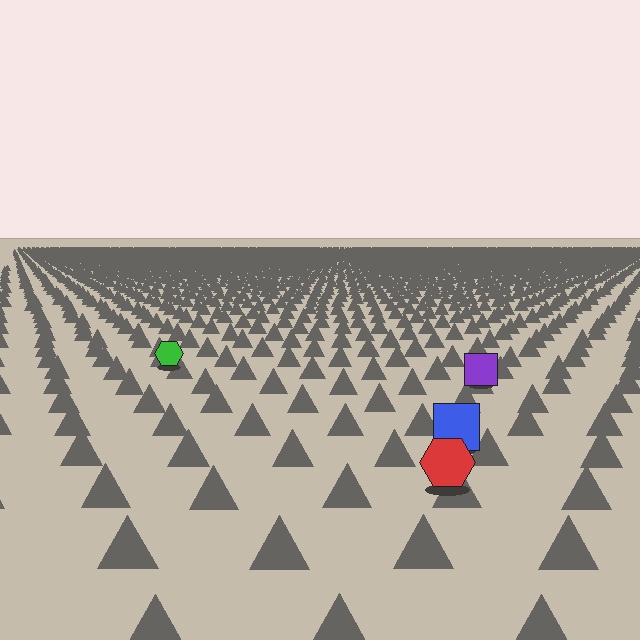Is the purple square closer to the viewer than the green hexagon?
Yes. The purple square is closer — you can tell from the texture gradient: the ground texture is coarser near it.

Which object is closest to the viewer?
The red hexagon is closest. The texture marks near it are larger and more spread out.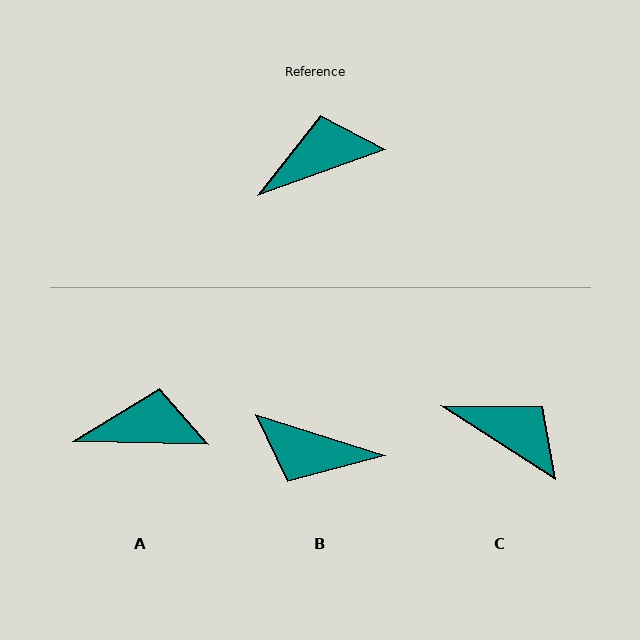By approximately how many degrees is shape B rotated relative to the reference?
Approximately 143 degrees counter-clockwise.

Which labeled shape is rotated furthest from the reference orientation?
B, about 143 degrees away.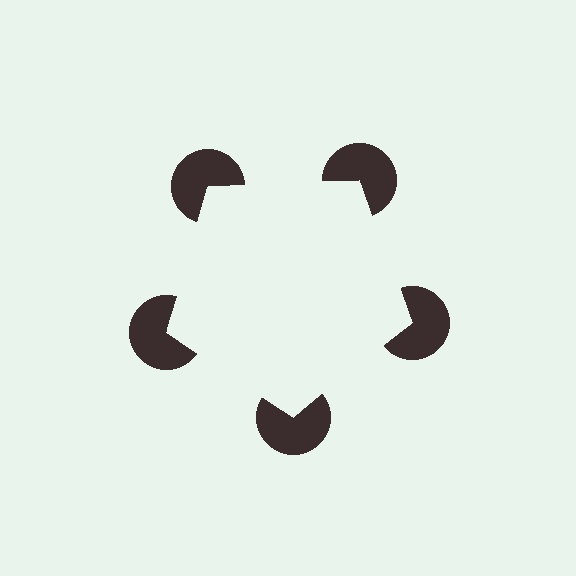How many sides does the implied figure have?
5 sides.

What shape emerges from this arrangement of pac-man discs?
An illusory pentagon — its edges are inferred from the aligned wedge cuts in the pac-man discs, not physically drawn.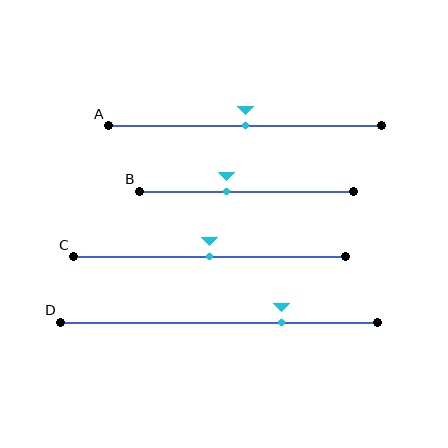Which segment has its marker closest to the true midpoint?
Segment A has its marker closest to the true midpoint.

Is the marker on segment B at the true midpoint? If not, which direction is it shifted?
No, the marker on segment B is shifted to the left by about 9% of the segment length.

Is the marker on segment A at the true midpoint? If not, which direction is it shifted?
Yes, the marker on segment A is at the true midpoint.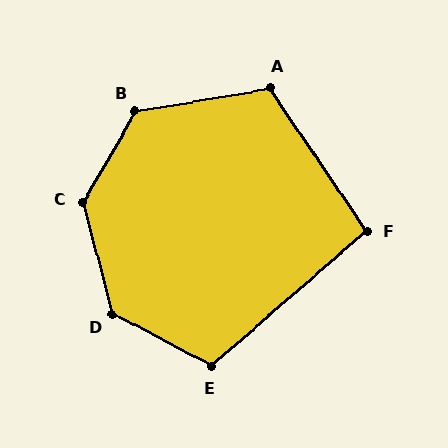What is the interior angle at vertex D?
Approximately 133 degrees (obtuse).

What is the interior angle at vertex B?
Approximately 130 degrees (obtuse).